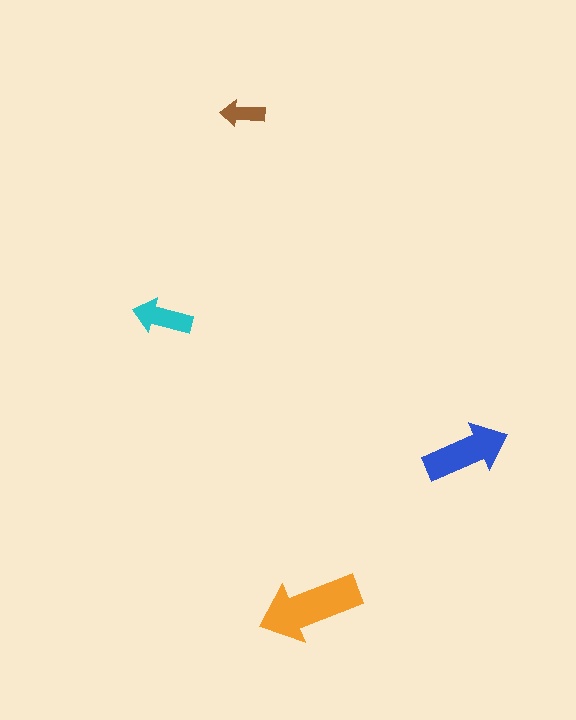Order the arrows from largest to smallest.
the orange one, the blue one, the cyan one, the brown one.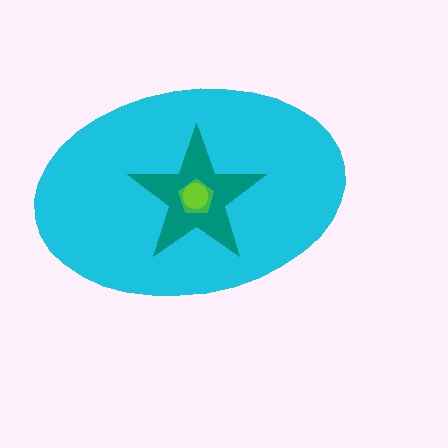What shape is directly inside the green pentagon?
The lime circle.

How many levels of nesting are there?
4.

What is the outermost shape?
The cyan ellipse.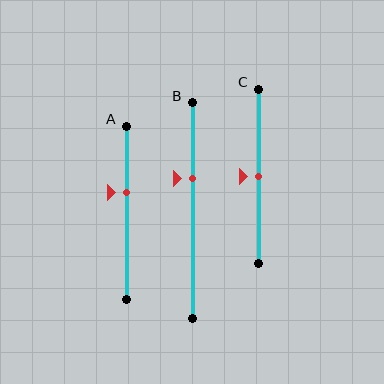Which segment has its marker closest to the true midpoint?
Segment C has its marker closest to the true midpoint.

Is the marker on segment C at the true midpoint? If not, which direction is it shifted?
Yes, the marker on segment C is at the true midpoint.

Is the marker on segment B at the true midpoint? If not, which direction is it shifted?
No, the marker on segment B is shifted upward by about 15% of the segment length.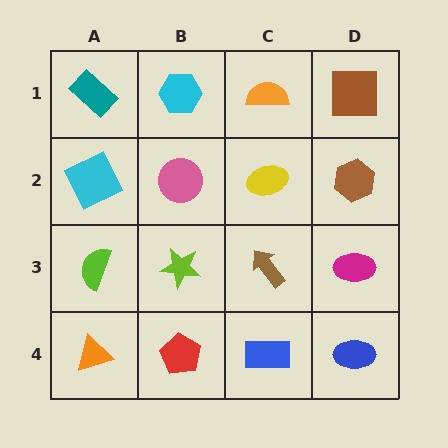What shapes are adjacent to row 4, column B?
A lime star (row 3, column B), an orange triangle (row 4, column A), a blue rectangle (row 4, column C).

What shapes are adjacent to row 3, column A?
A cyan square (row 2, column A), an orange triangle (row 4, column A), a lime star (row 3, column B).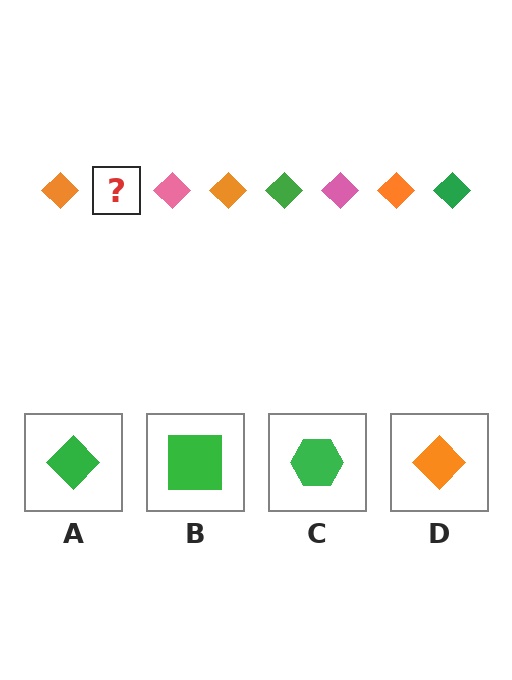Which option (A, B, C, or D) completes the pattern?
A.